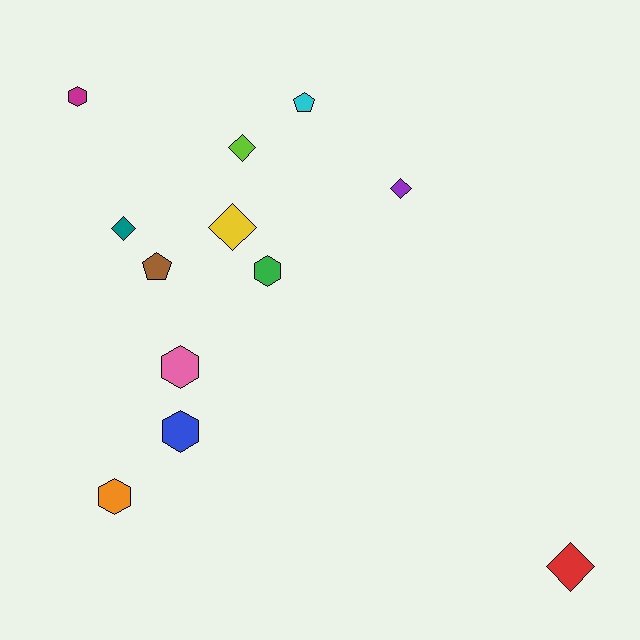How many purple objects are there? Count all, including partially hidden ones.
There is 1 purple object.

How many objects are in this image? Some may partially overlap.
There are 12 objects.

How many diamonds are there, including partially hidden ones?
There are 5 diamonds.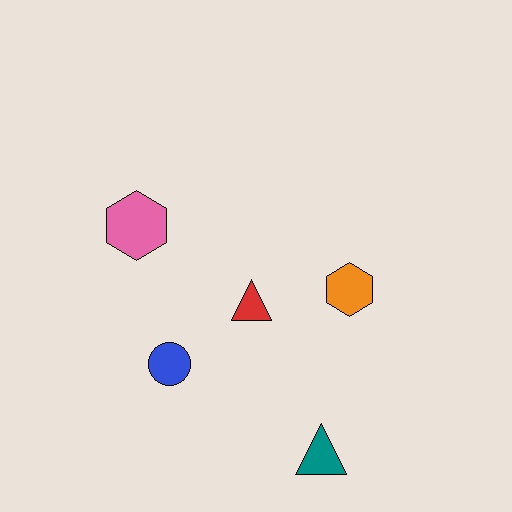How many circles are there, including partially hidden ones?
There is 1 circle.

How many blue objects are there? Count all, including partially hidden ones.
There is 1 blue object.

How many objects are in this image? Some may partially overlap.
There are 5 objects.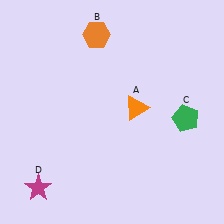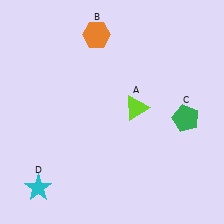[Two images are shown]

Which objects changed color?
A changed from orange to lime. D changed from magenta to cyan.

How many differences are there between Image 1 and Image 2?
There are 2 differences between the two images.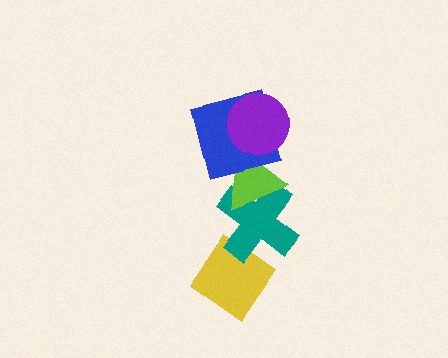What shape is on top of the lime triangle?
The blue square is on top of the lime triangle.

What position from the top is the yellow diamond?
The yellow diamond is 5th from the top.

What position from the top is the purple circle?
The purple circle is 1st from the top.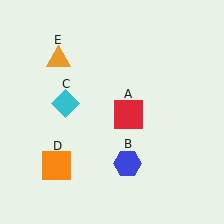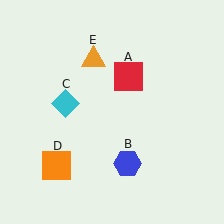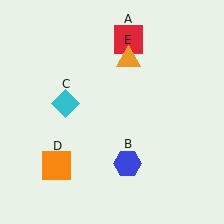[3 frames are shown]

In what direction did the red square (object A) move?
The red square (object A) moved up.